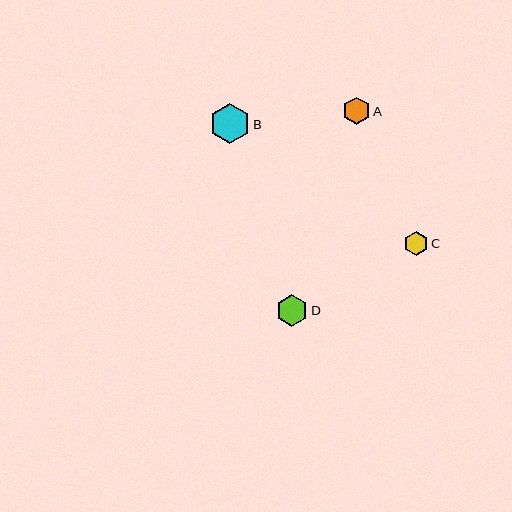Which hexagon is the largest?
Hexagon B is the largest with a size of approximately 41 pixels.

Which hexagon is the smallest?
Hexagon C is the smallest with a size of approximately 24 pixels.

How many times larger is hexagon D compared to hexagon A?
Hexagon D is approximately 1.2 times the size of hexagon A.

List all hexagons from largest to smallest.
From largest to smallest: B, D, A, C.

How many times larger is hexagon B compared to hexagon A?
Hexagon B is approximately 1.5 times the size of hexagon A.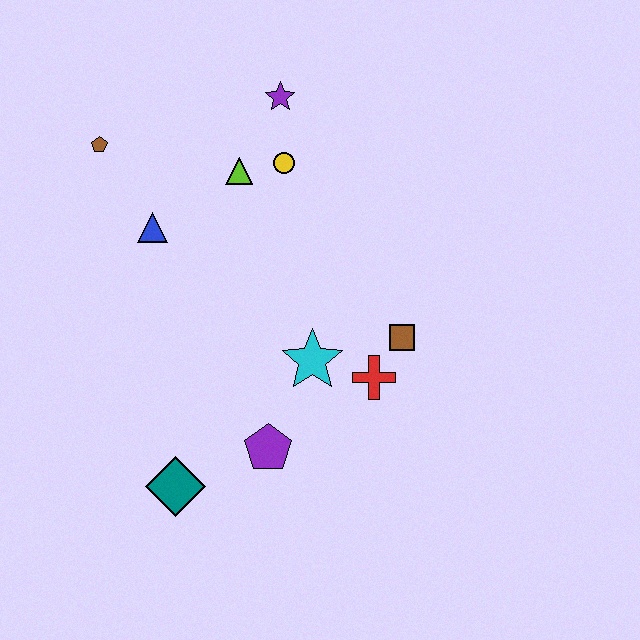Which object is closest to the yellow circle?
The lime triangle is closest to the yellow circle.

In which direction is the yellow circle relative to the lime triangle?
The yellow circle is to the right of the lime triangle.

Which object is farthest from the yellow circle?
The teal diamond is farthest from the yellow circle.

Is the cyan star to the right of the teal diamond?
Yes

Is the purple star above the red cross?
Yes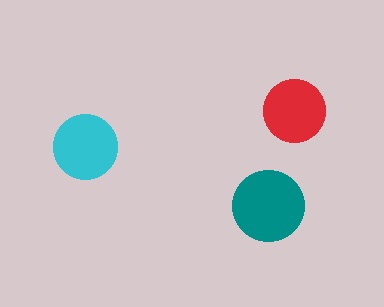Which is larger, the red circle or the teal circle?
The teal one.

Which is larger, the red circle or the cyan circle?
The cyan one.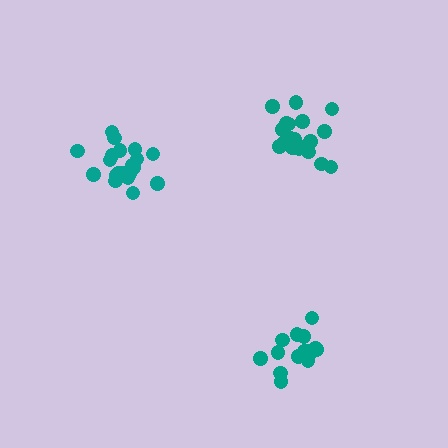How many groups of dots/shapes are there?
There are 3 groups.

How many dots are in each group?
Group 1: 20 dots, Group 2: 16 dots, Group 3: 19 dots (55 total).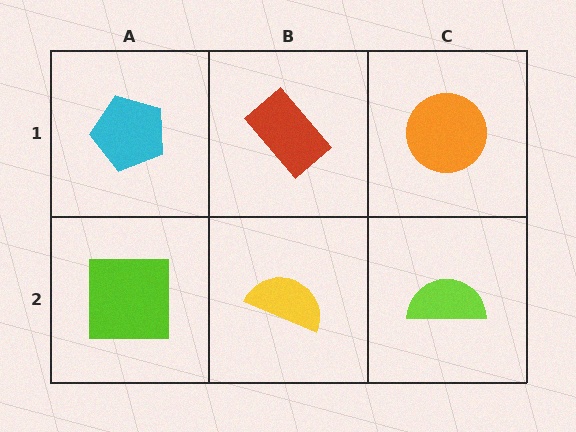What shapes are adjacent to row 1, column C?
A lime semicircle (row 2, column C), a red rectangle (row 1, column B).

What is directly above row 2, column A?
A cyan pentagon.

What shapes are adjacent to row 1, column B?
A yellow semicircle (row 2, column B), a cyan pentagon (row 1, column A), an orange circle (row 1, column C).